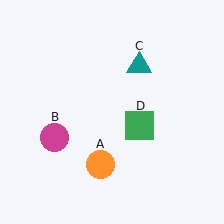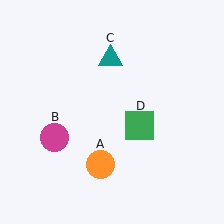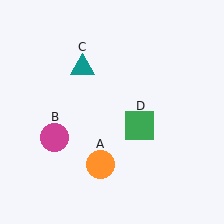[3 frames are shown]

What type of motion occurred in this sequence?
The teal triangle (object C) rotated counterclockwise around the center of the scene.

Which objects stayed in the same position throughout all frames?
Orange circle (object A) and magenta circle (object B) and green square (object D) remained stationary.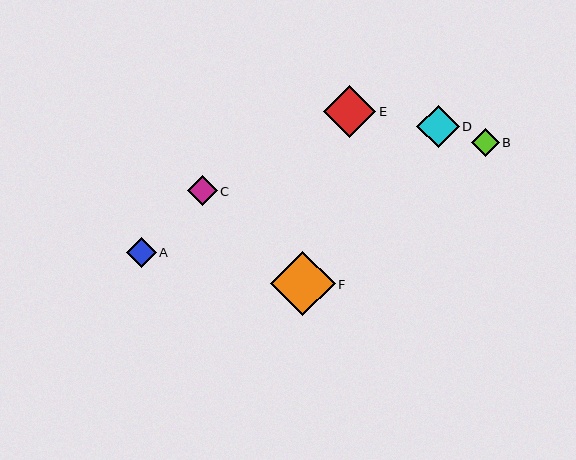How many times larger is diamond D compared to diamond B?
Diamond D is approximately 1.6 times the size of diamond B.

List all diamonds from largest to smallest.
From largest to smallest: F, E, D, A, C, B.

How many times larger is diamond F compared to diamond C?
Diamond F is approximately 2.1 times the size of diamond C.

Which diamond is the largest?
Diamond F is the largest with a size of approximately 64 pixels.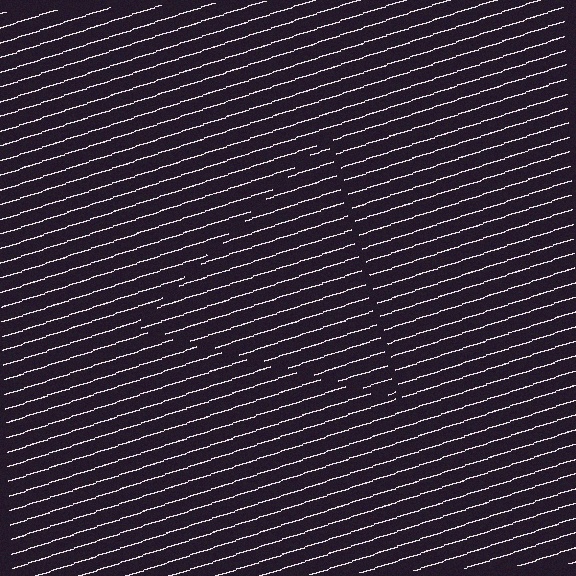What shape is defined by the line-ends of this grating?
An illusory triangle. The interior of the shape contains the same grating, shifted by half a period — the contour is defined by the phase discontinuity where line-ends from the inner and outer gratings abut.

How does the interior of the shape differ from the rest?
The interior of the shape contains the same grating, shifted by half a period — the contour is defined by the phase discontinuity where line-ends from the inner and outer gratings abut.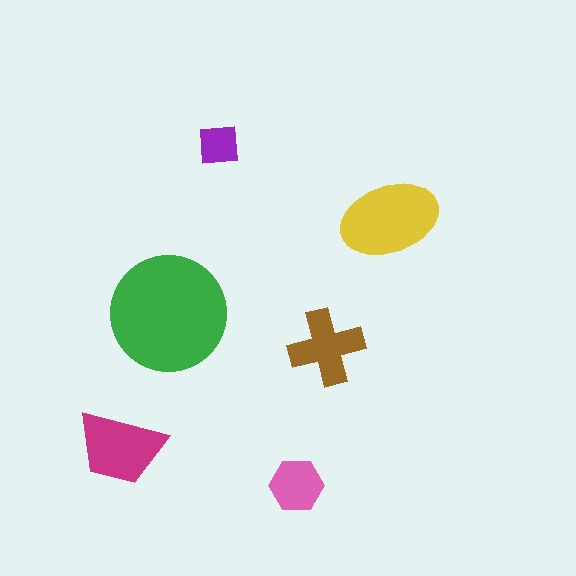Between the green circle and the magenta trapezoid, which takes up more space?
The green circle.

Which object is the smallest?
The purple square.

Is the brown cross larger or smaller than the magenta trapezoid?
Smaller.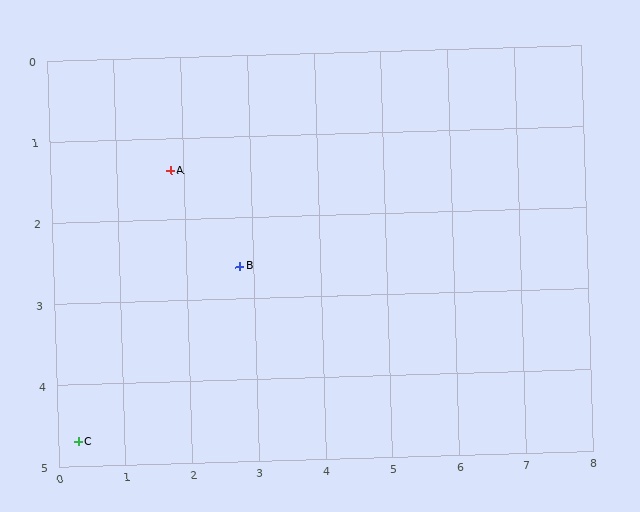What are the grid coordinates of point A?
Point A is at approximately (1.8, 1.4).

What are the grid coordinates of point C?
Point C is at approximately (0.3, 4.7).